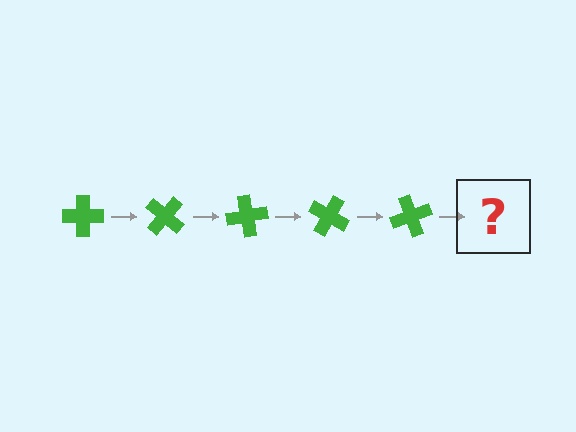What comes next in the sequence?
The next element should be a green cross rotated 200 degrees.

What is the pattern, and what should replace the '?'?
The pattern is that the cross rotates 40 degrees each step. The '?' should be a green cross rotated 200 degrees.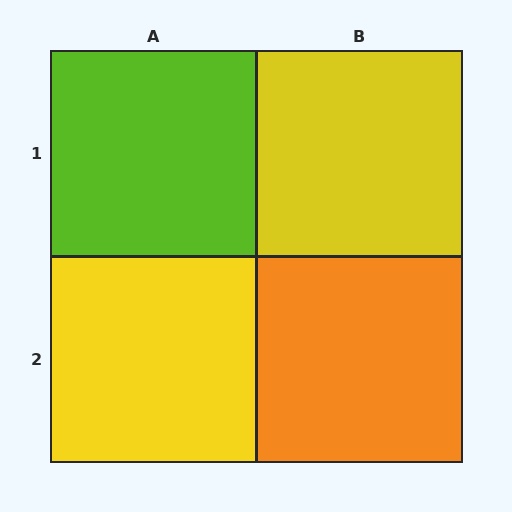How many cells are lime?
1 cell is lime.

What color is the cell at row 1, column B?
Yellow.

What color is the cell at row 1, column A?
Lime.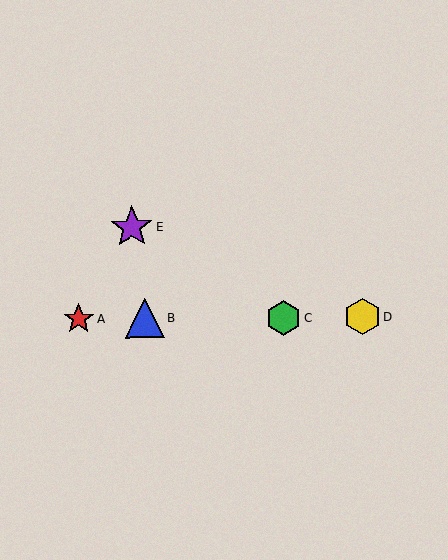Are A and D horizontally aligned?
Yes, both are at y≈319.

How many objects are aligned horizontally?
4 objects (A, B, C, D) are aligned horizontally.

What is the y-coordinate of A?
Object A is at y≈319.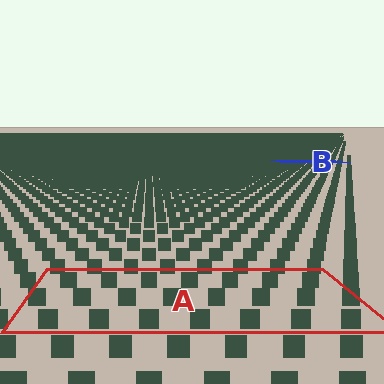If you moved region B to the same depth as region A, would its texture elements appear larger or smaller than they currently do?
They would appear larger. At a closer depth, the same texture elements are projected at a bigger on-screen size.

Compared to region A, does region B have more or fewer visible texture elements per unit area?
Region B has more texture elements per unit area — they are packed more densely because it is farther away.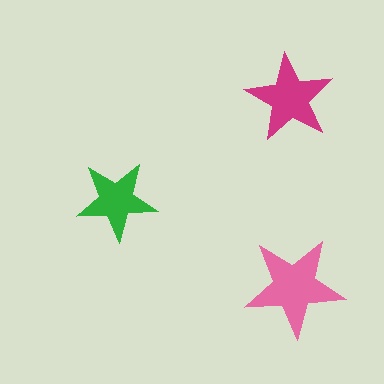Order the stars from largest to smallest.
the pink one, the magenta one, the green one.